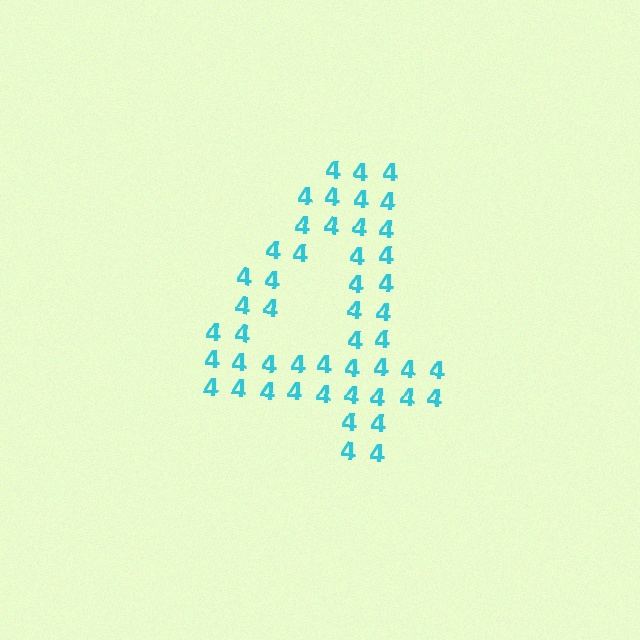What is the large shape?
The large shape is the digit 4.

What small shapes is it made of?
It is made of small digit 4's.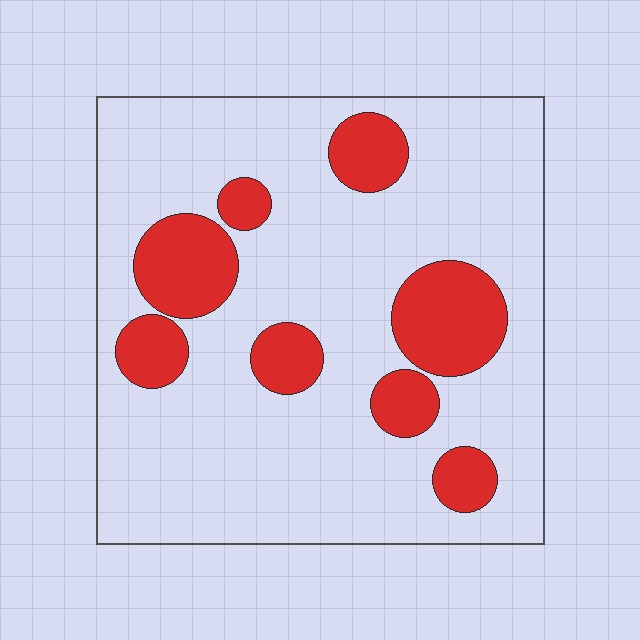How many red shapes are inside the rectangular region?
8.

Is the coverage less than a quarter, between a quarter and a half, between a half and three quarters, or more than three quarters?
Less than a quarter.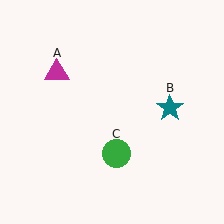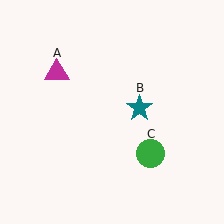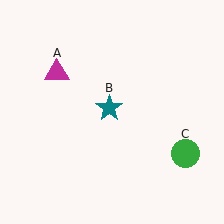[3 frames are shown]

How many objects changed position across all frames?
2 objects changed position: teal star (object B), green circle (object C).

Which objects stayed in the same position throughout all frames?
Magenta triangle (object A) remained stationary.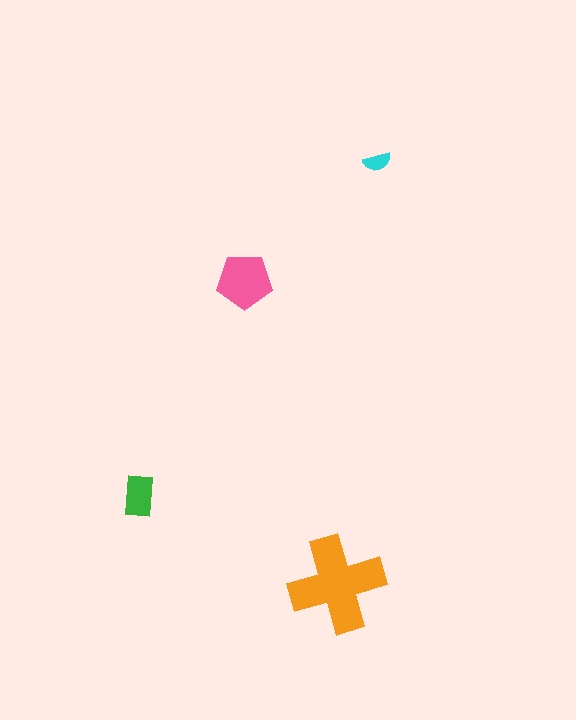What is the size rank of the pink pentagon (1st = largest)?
2nd.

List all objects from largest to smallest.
The orange cross, the pink pentagon, the green rectangle, the cyan semicircle.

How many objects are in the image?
There are 4 objects in the image.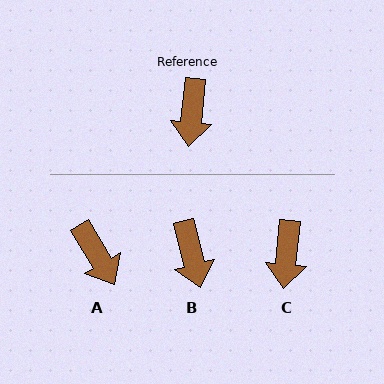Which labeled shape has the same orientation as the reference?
C.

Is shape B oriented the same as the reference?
No, it is off by about 21 degrees.